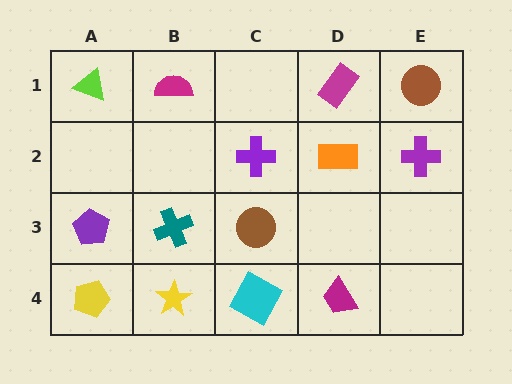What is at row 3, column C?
A brown circle.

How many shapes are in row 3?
3 shapes.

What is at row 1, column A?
A lime triangle.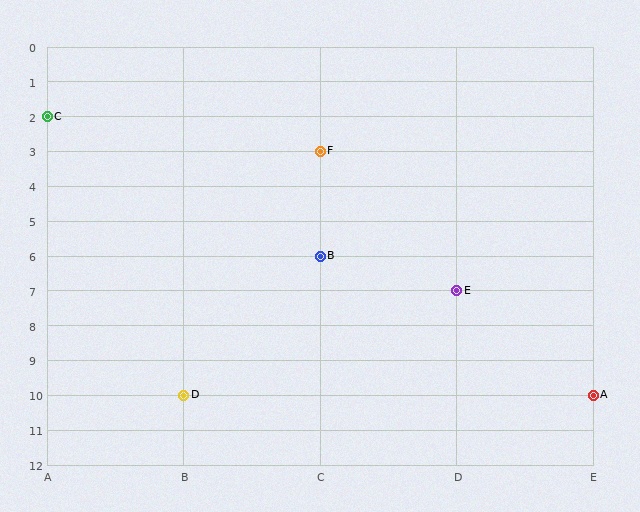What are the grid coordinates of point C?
Point C is at grid coordinates (A, 2).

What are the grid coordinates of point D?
Point D is at grid coordinates (B, 10).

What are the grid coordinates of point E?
Point E is at grid coordinates (D, 7).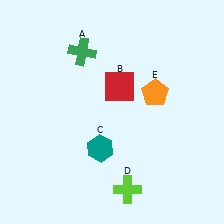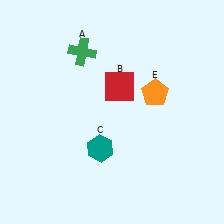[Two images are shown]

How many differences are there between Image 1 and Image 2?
There is 1 difference between the two images.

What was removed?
The lime cross (D) was removed in Image 2.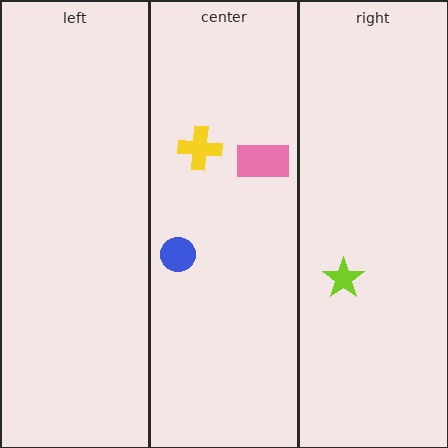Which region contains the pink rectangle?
The center region.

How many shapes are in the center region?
3.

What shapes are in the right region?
The lime star.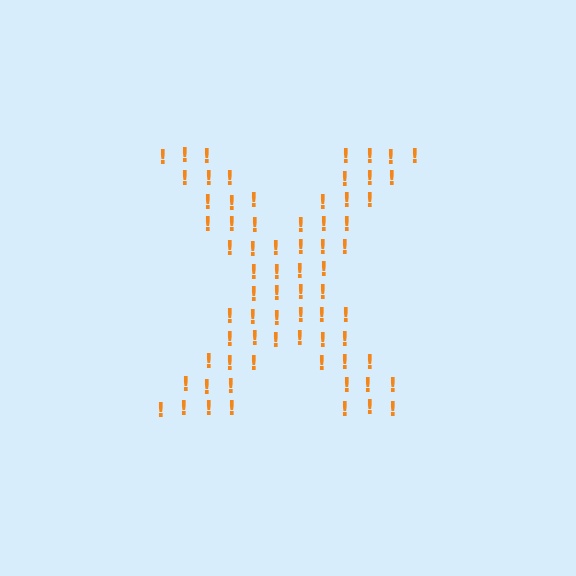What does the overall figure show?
The overall figure shows the letter X.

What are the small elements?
The small elements are exclamation marks.